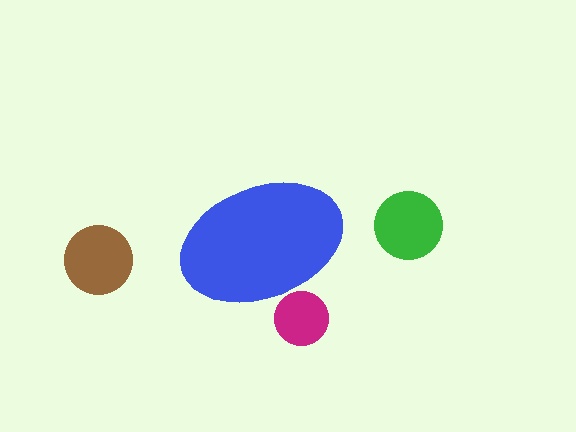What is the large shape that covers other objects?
A blue ellipse.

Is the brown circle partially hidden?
No, the brown circle is fully visible.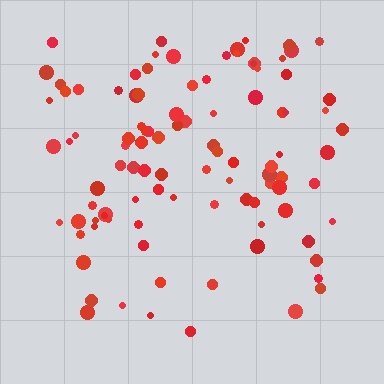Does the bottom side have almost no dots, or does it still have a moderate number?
Still a moderate number, just noticeably fewer than the top.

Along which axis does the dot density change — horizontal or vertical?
Vertical.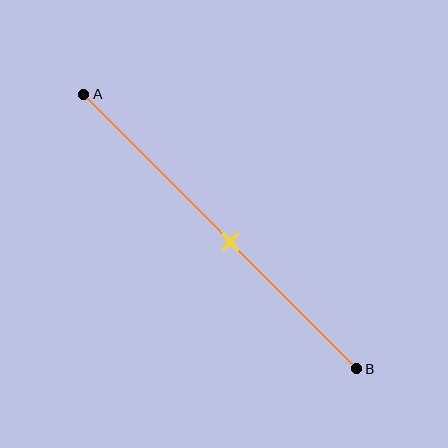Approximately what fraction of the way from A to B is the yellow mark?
The yellow mark is approximately 55% of the way from A to B.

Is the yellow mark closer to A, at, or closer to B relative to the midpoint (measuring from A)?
The yellow mark is closer to point B than the midpoint of segment AB.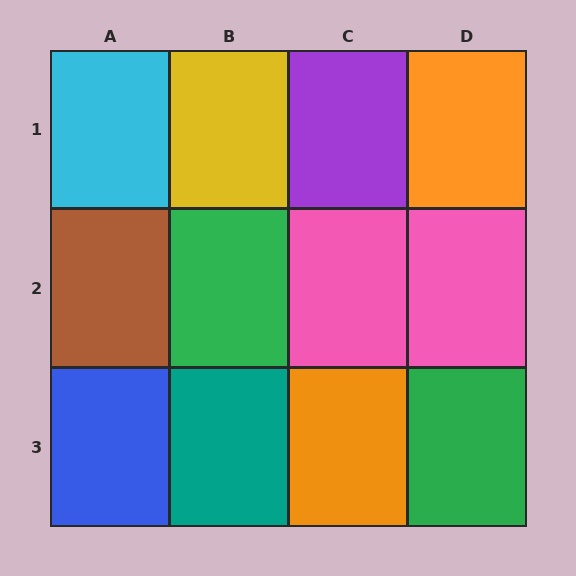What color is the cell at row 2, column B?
Green.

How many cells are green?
2 cells are green.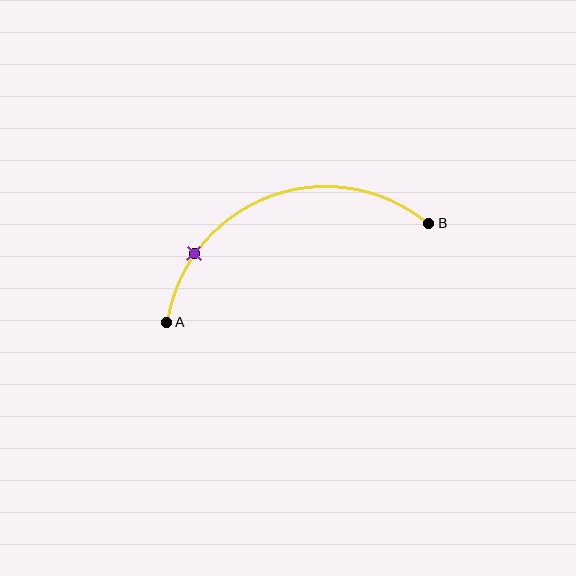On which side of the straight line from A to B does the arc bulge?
The arc bulges above the straight line connecting A and B.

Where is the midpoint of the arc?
The arc midpoint is the point on the curve farthest from the straight line joining A and B. It sits above that line.